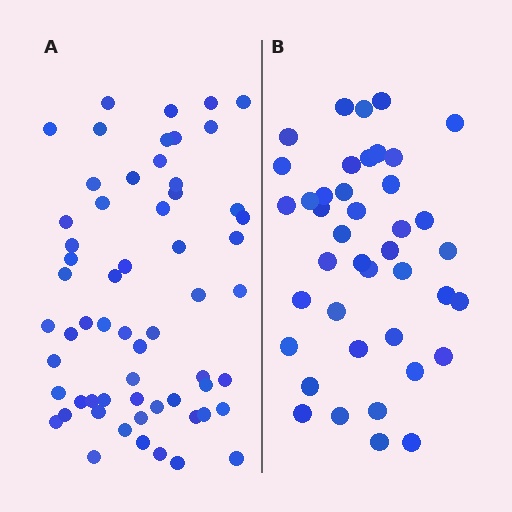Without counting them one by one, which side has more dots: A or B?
Region A (the left region) has more dots.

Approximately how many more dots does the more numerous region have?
Region A has approximately 20 more dots than region B.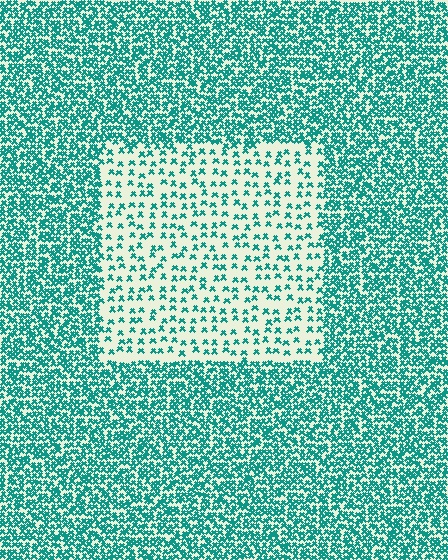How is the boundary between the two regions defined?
The boundary is defined by a change in element density (approximately 2.8x ratio). All elements are the same color, size, and shape.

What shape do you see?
I see a rectangle.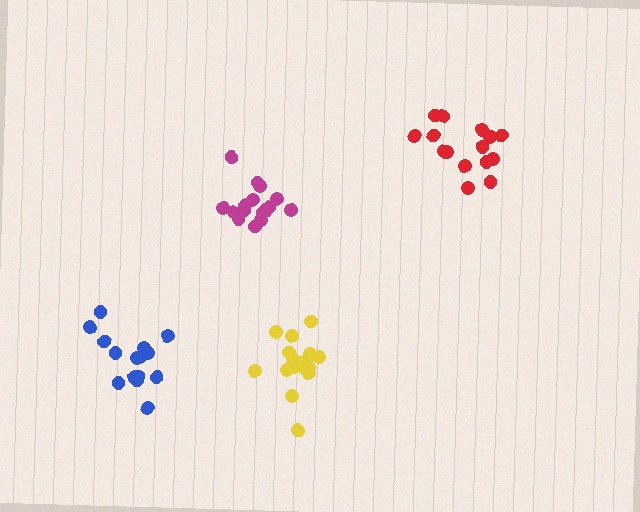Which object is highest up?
The red cluster is topmost.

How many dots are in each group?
Group 1: 16 dots, Group 2: 15 dots, Group 3: 18 dots, Group 4: 15 dots (64 total).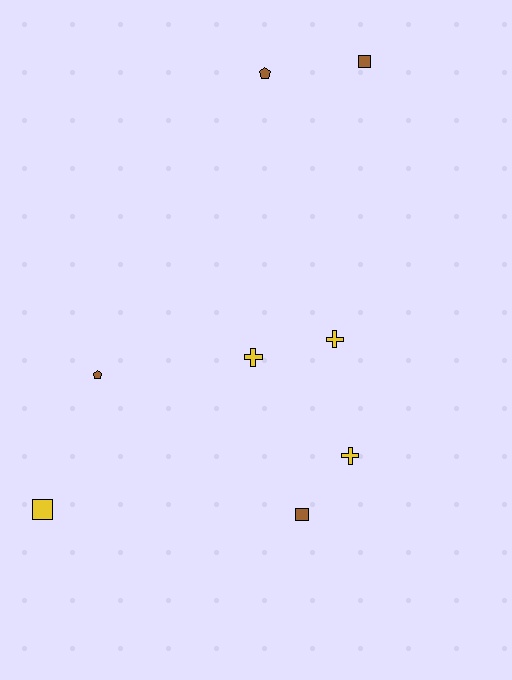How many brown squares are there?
There are 2 brown squares.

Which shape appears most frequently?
Square, with 3 objects.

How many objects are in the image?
There are 8 objects.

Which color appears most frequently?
Brown, with 4 objects.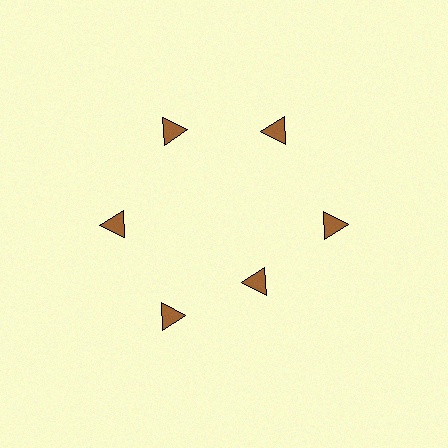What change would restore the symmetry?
The symmetry would be restored by moving it outward, back onto the ring so that all 6 triangles sit at equal angles and equal distance from the center.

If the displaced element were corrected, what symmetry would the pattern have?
It would have 6-fold rotational symmetry — the pattern would map onto itself every 60 degrees.